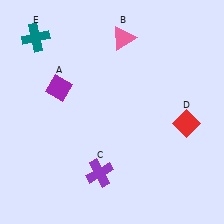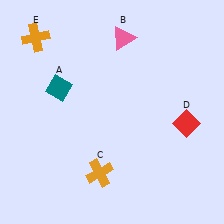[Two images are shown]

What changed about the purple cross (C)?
In Image 1, C is purple. In Image 2, it changed to orange.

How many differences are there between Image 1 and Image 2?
There are 3 differences between the two images.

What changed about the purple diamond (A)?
In Image 1, A is purple. In Image 2, it changed to teal.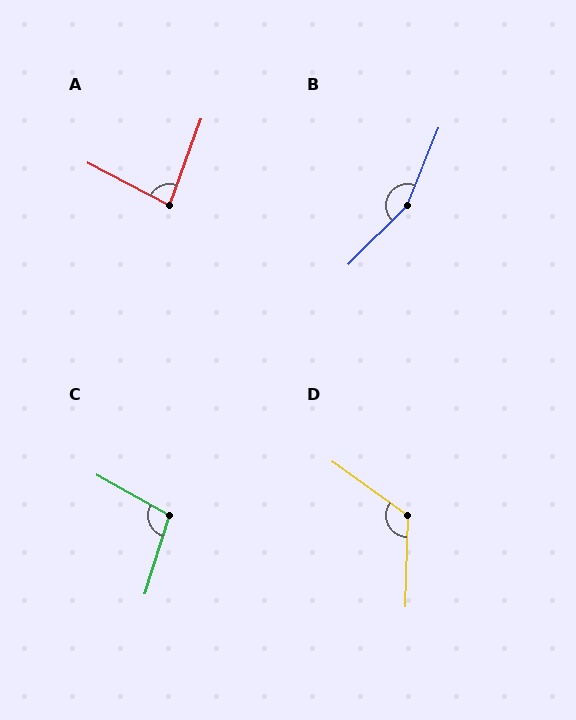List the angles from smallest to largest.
A (83°), C (102°), D (124°), B (158°).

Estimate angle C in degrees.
Approximately 102 degrees.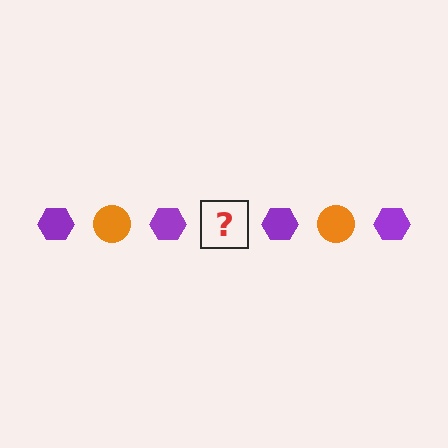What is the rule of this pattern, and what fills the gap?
The rule is that the pattern alternates between purple hexagon and orange circle. The gap should be filled with an orange circle.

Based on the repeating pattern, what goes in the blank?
The blank should be an orange circle.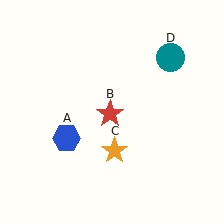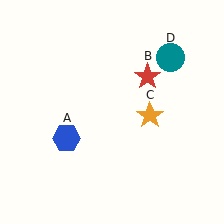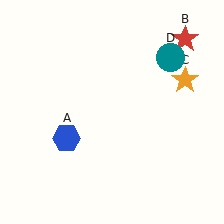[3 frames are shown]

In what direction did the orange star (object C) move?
The orange star (object C) moved up and to the right.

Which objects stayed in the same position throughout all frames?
Blue hexagon (object A) and teal circle (object D) remained stationary.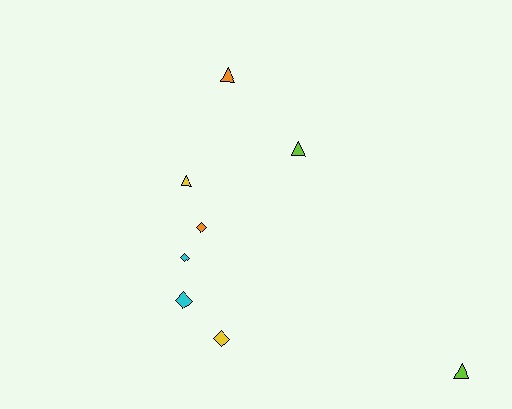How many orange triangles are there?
There is 1 orange triangle.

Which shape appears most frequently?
Triangle, with 4 objects.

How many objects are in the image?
There are 8 objects.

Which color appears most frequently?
Lime, with 2 objects.